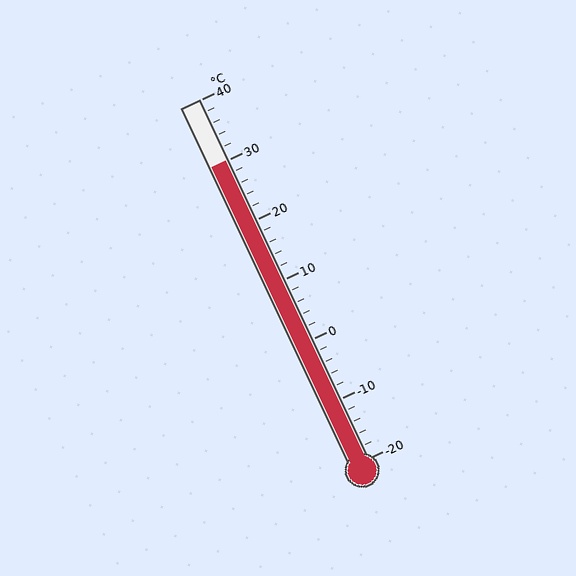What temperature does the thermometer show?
The thermometer shows approximately 30°C.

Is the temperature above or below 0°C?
The temperature is above 0°C.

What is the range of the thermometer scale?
The thermometer scale ranges from -20°C to 40°C.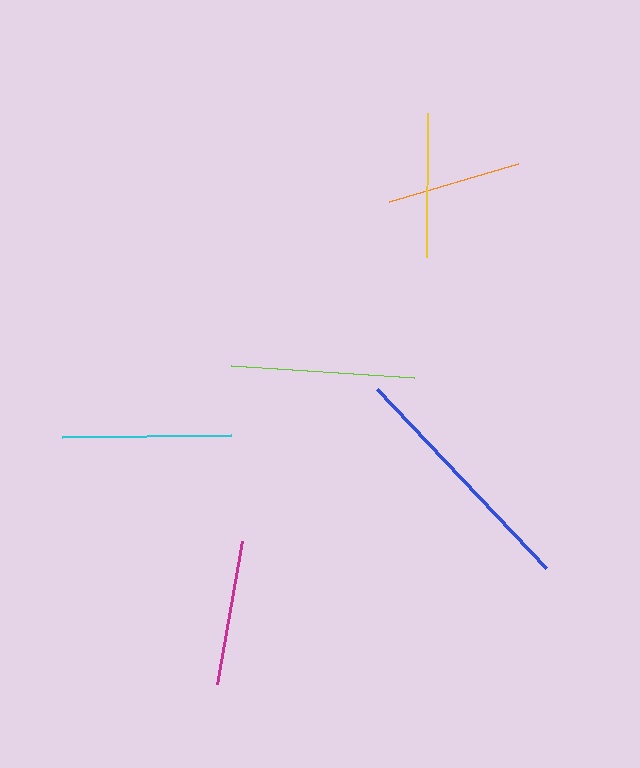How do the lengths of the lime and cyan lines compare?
The lime and cyan lines are approximately the same length.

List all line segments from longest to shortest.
From longest to shortest: blue, lime, cyan, magenta, yellow, orange.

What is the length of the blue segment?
The blue segment is approximately 246 pixels long.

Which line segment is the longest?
The blue line is the longest at approximately 246 pixels.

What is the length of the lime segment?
The lime segment is approximately 184 pixels long.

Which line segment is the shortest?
The orange line is the shortest at approximately 135 pixels.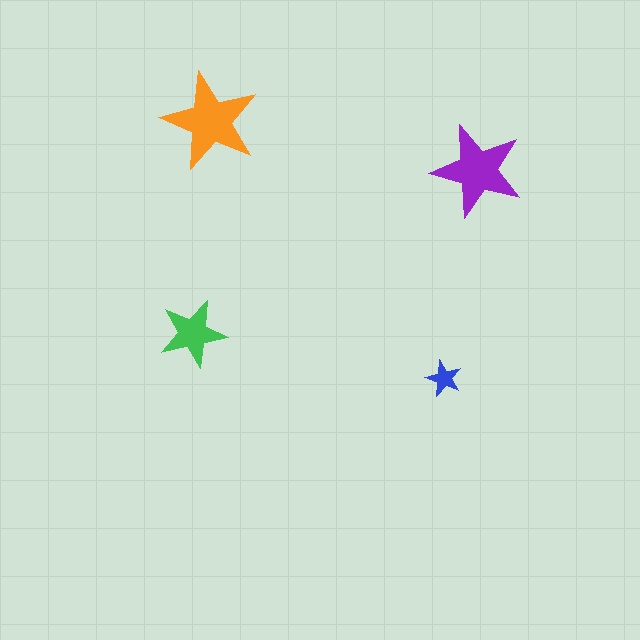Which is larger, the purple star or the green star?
The purple one.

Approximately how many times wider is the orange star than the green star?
About 1.5 times wider.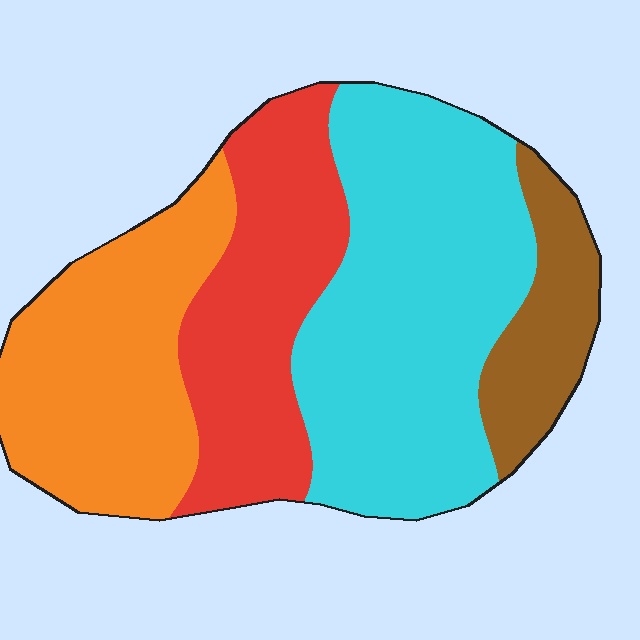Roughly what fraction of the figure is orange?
Orange covers 26% of the figure.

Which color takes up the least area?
Brown, at roughly 10%.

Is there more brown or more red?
Red.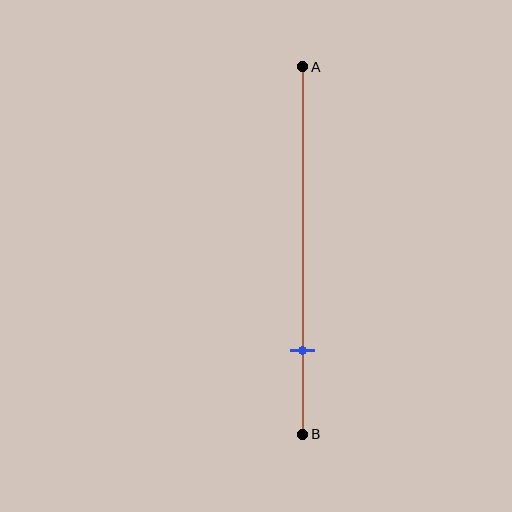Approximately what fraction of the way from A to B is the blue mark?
The blue mark is approximately 75% of the way from A to B.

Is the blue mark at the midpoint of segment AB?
No, the mark is at about 75% from A, not at the 50% midpoint.